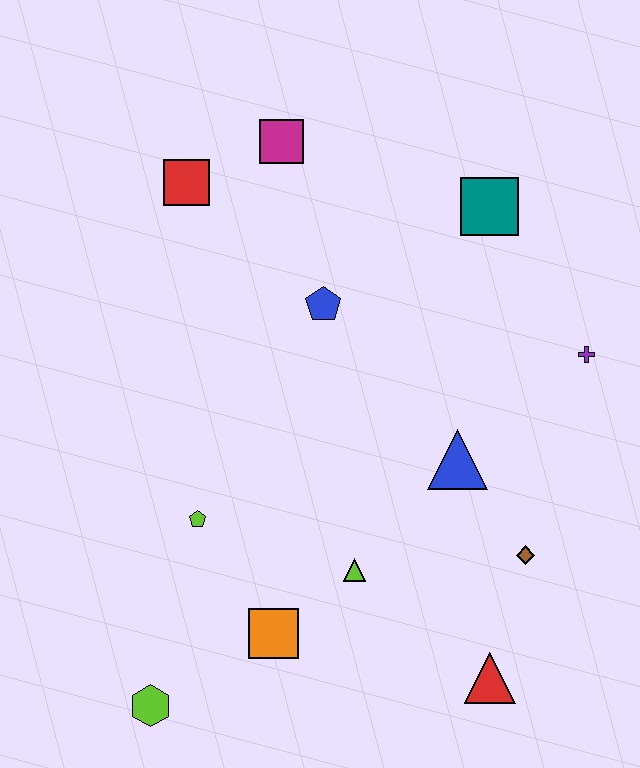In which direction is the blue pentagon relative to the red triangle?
The blue pentagon is above the red triangle.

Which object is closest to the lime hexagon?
The orange square is closest to the lime hexagon.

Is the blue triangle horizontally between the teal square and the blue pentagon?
Yes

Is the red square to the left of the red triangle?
Yes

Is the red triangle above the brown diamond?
No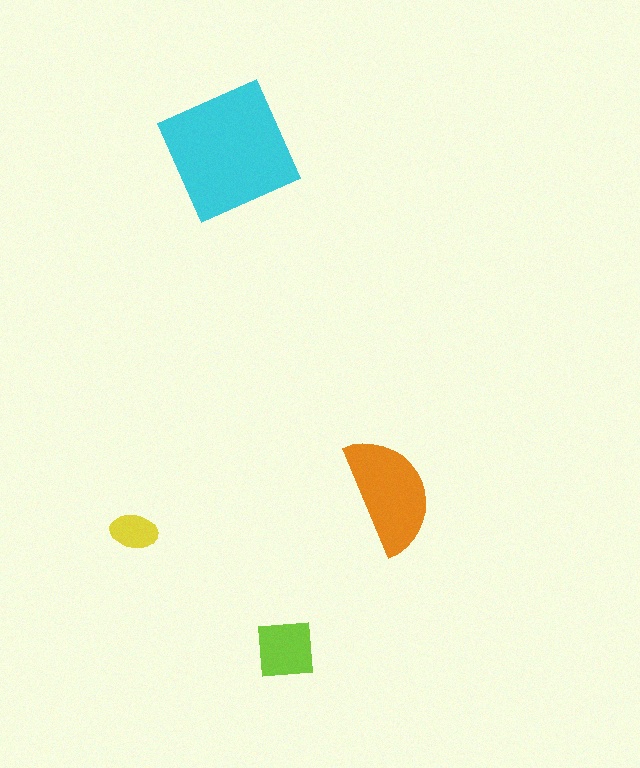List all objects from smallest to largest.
The yellow ellipse, the lime square, the orange semicircle, the cyan square.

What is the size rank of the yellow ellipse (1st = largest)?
4th.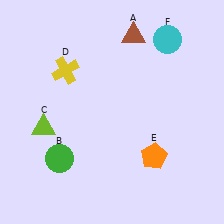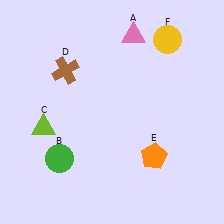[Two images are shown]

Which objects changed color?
A changed from brown to pink. D changed from yellow to brown. F changed from cyan to yellow.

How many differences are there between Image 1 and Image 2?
There are 3 differences between the two images.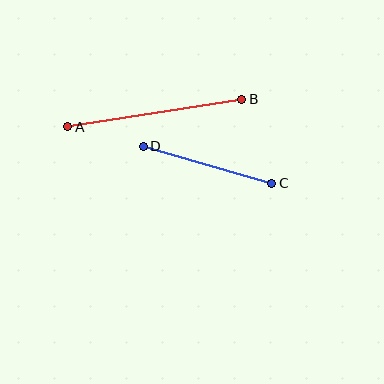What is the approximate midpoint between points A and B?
The midpoint is at approximately (155, 113) pixels.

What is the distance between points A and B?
The distance is approximately 176 pixels.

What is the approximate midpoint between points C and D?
The midpoint is at approximately (208, 165) pixels.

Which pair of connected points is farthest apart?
Points A and B are farthest apart.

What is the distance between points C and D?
The distance is approximately 134 pixels.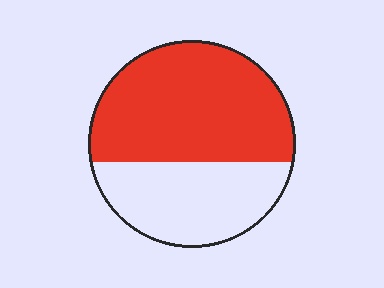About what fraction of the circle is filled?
About three fifths (3/5).